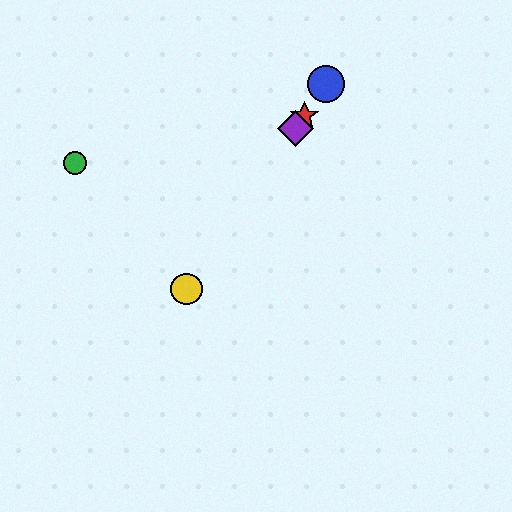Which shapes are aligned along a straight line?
The red star, the blue circle, the yellow circle, the purple diamond are aligned along a straight line.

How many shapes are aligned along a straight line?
4 shapes (the red star, the blue circle, the yellow circle, the purple diamond) are aligned along a straight line.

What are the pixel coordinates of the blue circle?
The blue circle is at (326, 84).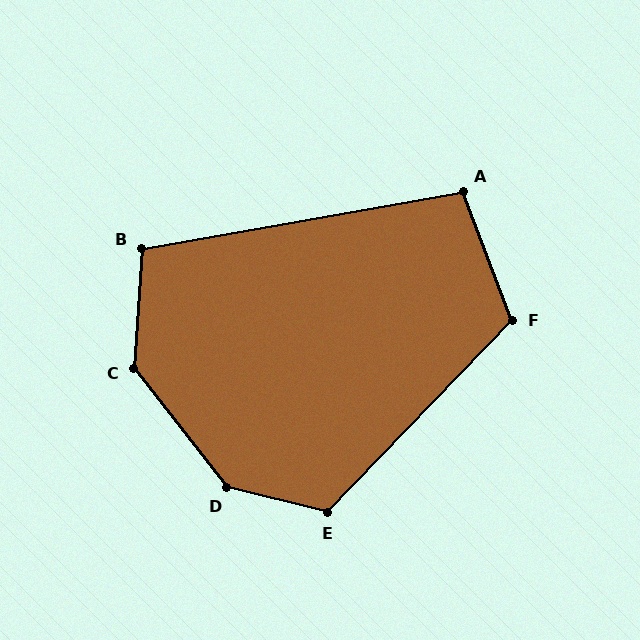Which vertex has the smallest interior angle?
A, at approximately 101 degrees.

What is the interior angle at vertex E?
Approximately 121 degrees (obtuse).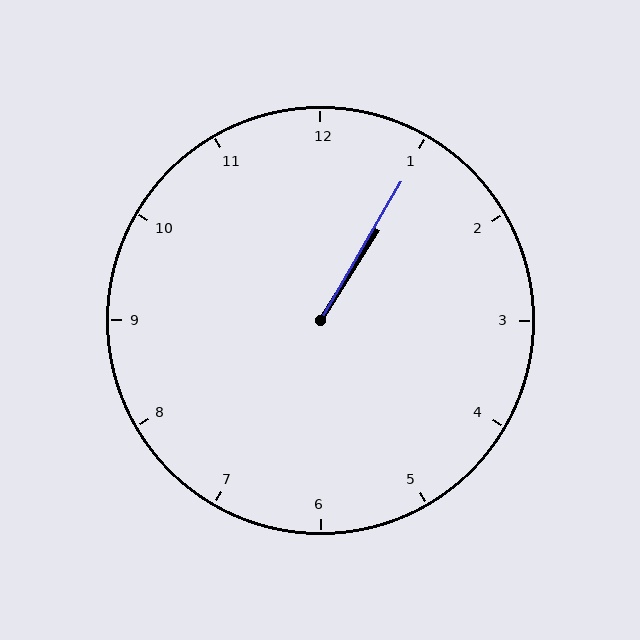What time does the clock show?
1:05.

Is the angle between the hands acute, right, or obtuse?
It is acute.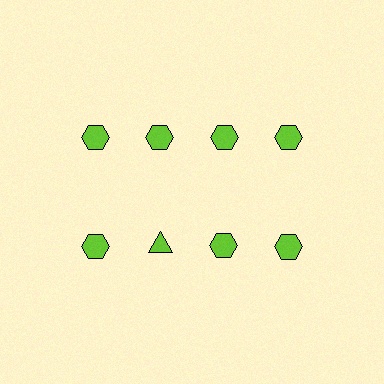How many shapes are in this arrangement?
There are 8 shapes arranged in a grid pattern.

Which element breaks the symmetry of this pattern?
The lime triangle in the second row, second from left column breaks the symmetry. All other shapes are lime hexagons.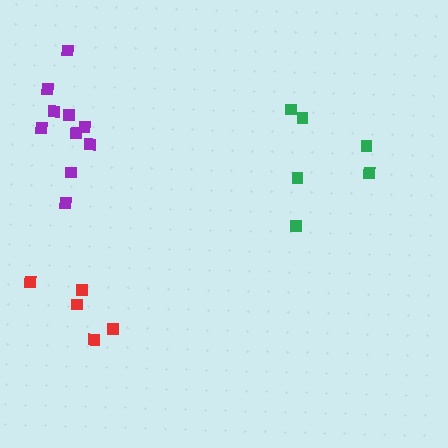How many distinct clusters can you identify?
There are 3 distinct clusters.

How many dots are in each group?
Group 1: 5 dots, Group 2: 10 dots, Group 3: 6 dots (21 total).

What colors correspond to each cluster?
The clusters are colored: red, purple, green.